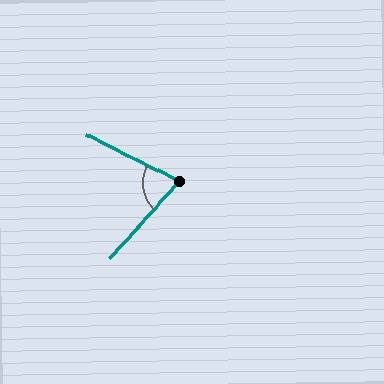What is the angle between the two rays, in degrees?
Approximately 75 degrees.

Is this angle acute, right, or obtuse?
It is acute.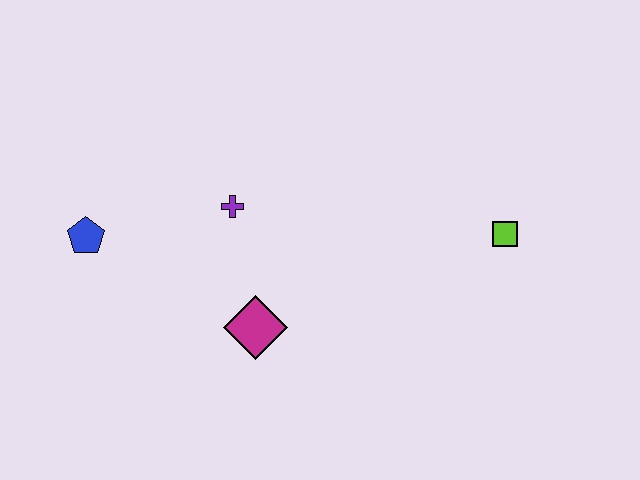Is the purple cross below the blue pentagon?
No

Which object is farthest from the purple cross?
The lime square is farthest from the purple cross.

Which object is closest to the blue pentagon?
The purple cross is closest to the blue pentagon.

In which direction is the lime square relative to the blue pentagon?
The lime square is to the right of the blue pentagon.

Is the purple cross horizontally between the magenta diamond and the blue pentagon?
Yes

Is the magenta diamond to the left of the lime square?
Yes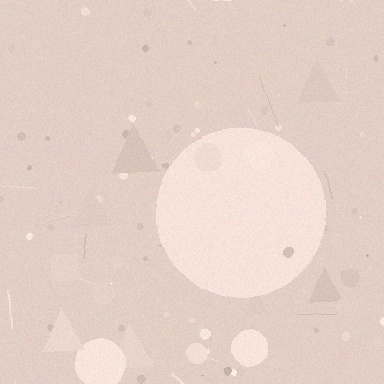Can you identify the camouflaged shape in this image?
The camouflaged shape is a circle.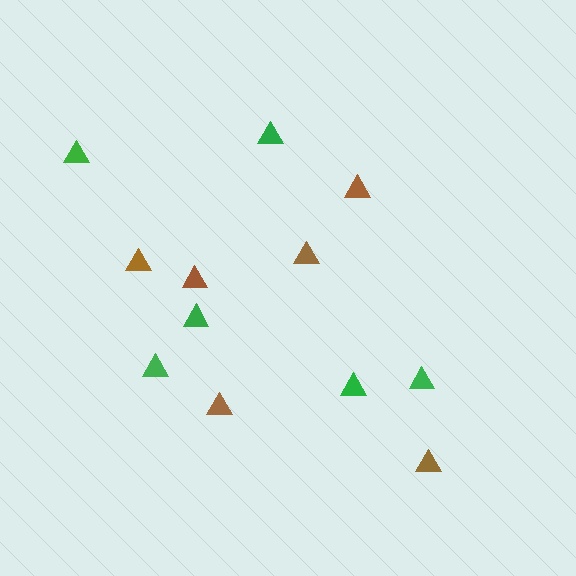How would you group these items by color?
There are 2 groups: one group of brown triangles (6) and one group of green triangles (6).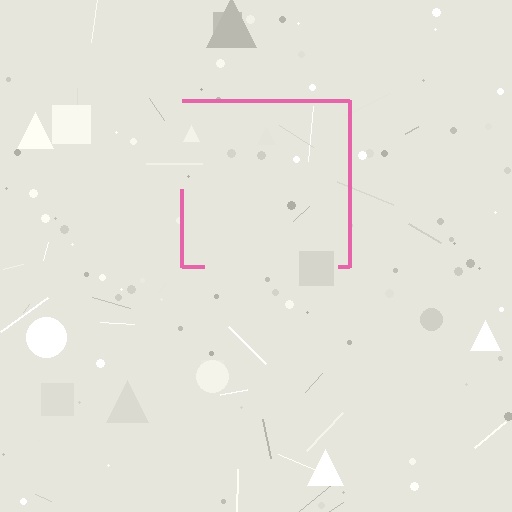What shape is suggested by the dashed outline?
The dashed outline suggests a square.